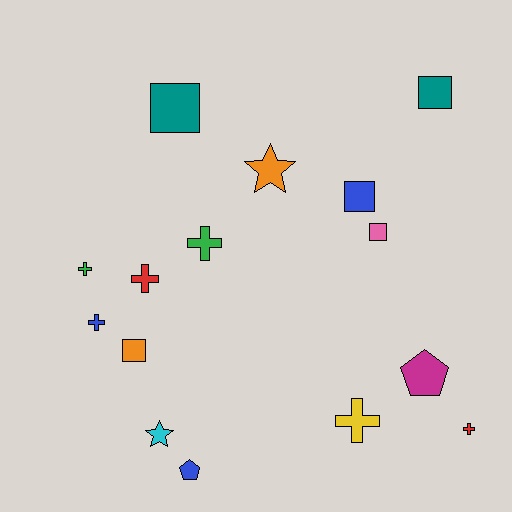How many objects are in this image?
There are 15 objects.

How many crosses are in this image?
There are 6 crosses.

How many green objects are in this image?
There are 2 green objects.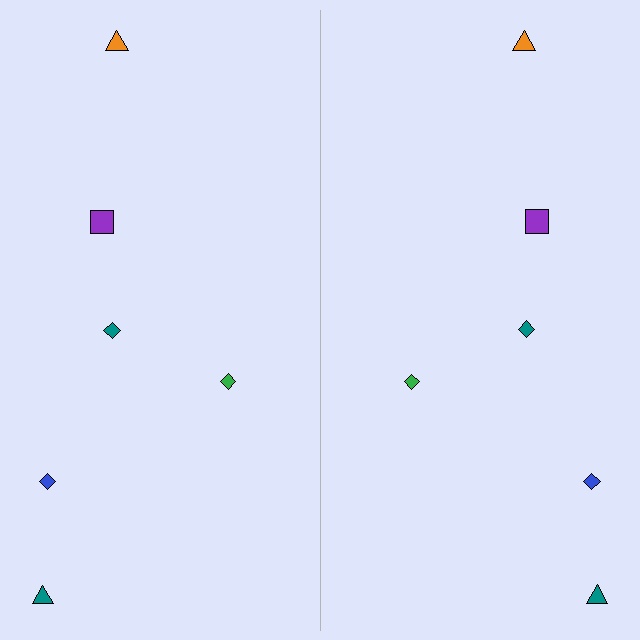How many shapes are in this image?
There are 12 shapes in this image.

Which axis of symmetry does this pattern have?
The pattern has a vertical axis of symmetry running through the center of the image.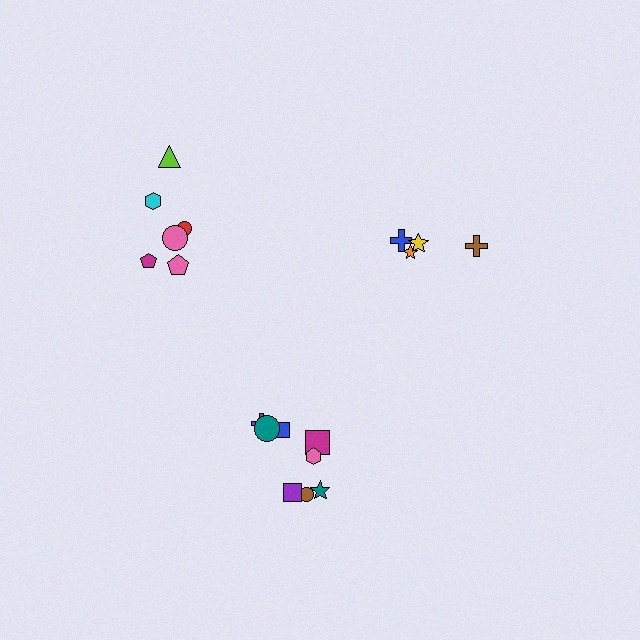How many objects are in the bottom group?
There are 8 objects.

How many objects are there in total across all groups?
There are 18 objects.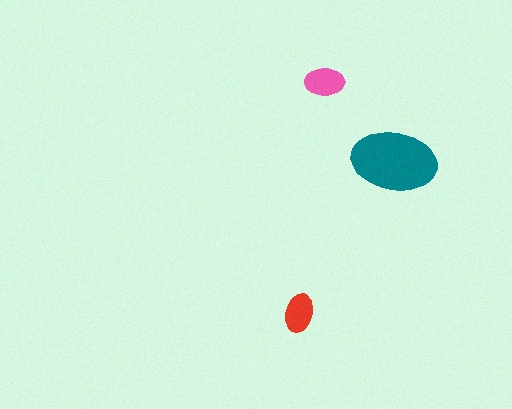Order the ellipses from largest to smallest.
the teal one, the pink one, the red one.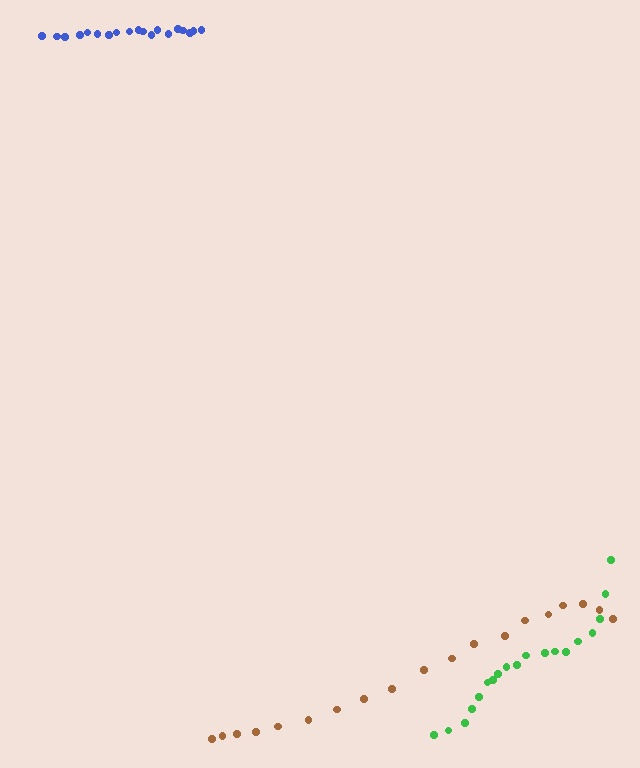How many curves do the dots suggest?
There are 3 distinct paths.